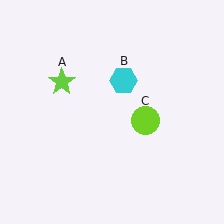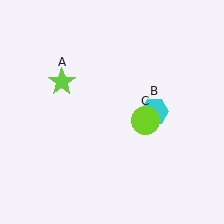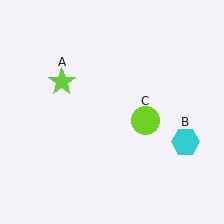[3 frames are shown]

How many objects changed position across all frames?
1 object changed position: cyan hexagon (object B).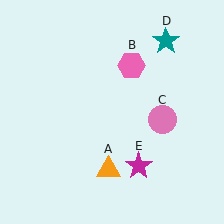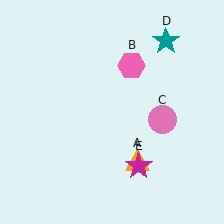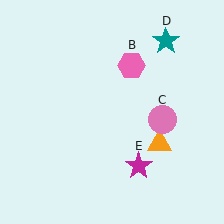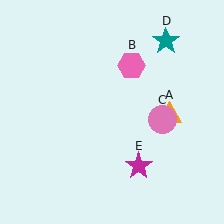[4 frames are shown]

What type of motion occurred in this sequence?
The orange triangle (object A) rotated counterclockwise around the center of the scene.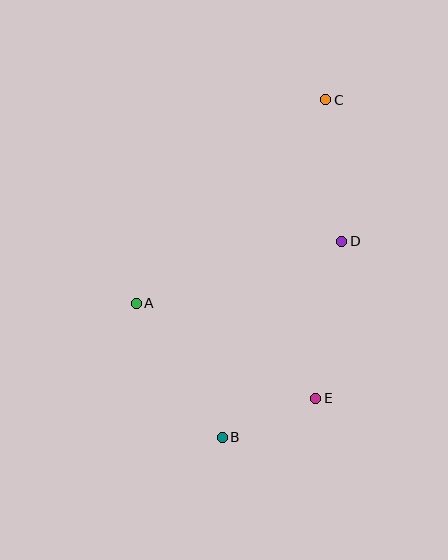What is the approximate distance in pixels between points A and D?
The distance between A and D is approximately 215 pixels.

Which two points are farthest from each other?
Points B and C are farthest from each other.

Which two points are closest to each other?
Points B and E are closest to each other.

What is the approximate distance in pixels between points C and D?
The distance between C and D is approximately 143 pixels.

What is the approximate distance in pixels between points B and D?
The distance between B and D is approximately 229 pixels.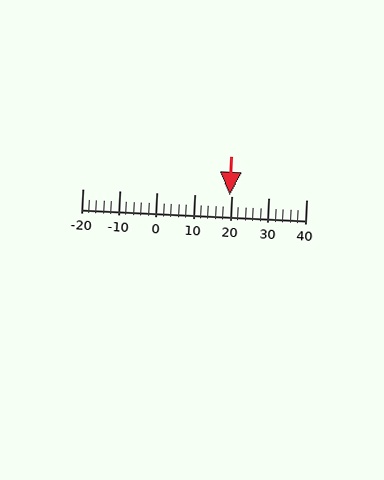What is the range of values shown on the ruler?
The ruler shows values from -20 to 40.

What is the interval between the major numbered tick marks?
The major tick marks are spaced 10 units apart.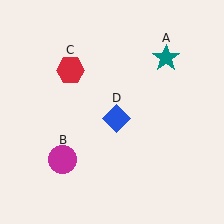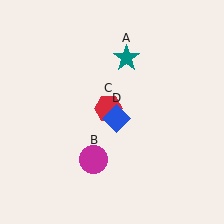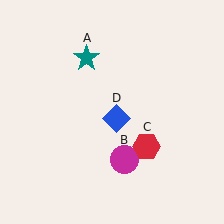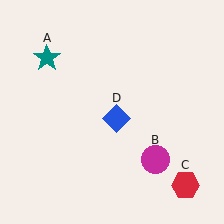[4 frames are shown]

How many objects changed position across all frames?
3 objects changed position: teal star (object A), magenta circle (object B), red hexagon (object C).